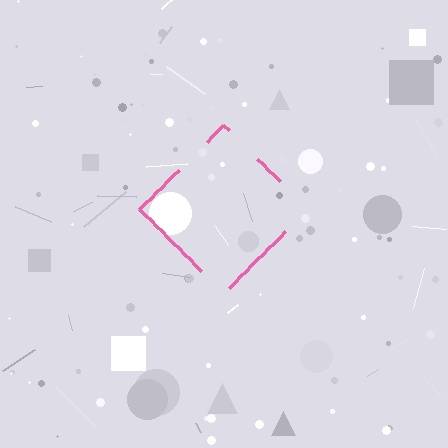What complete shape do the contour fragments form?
The contour fragments form a diamond.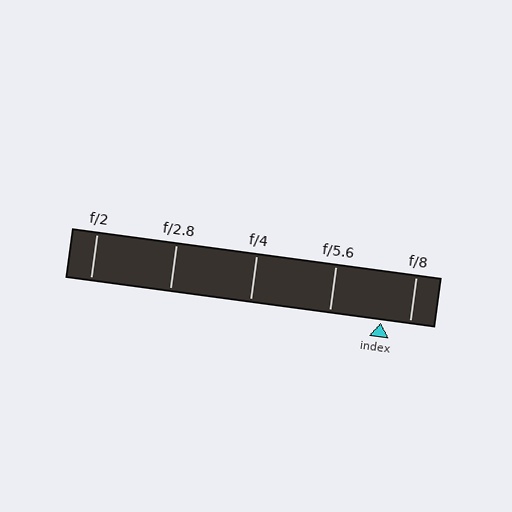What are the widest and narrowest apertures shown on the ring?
The widest aperture shown is f/2 and the narrowest is f/8.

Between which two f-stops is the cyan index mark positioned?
The index mark is between f/5.6 and f/8.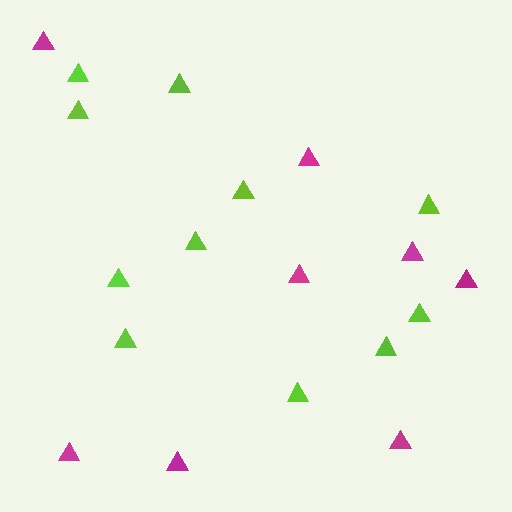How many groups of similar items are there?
There are 2 groups: one group of magenta triangles (8) and one group of lime triangles (11).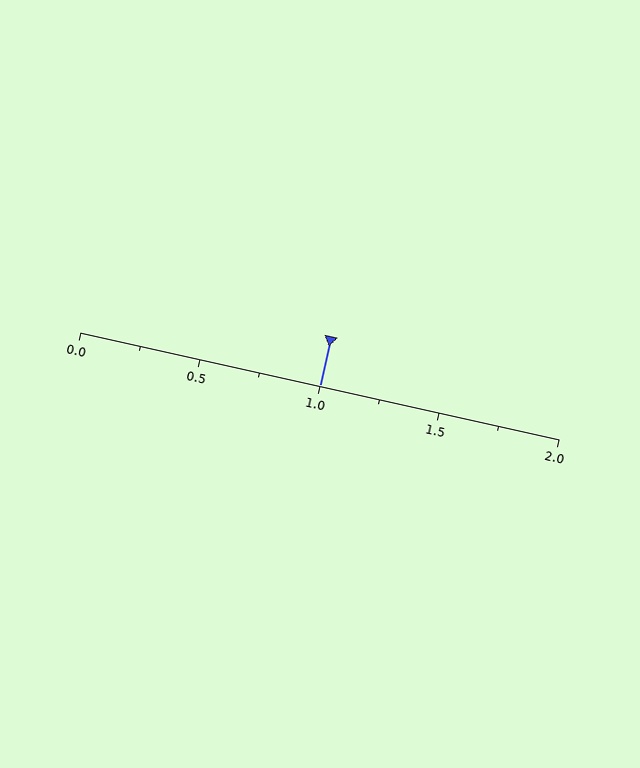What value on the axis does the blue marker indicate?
The marker indicates approximately 1.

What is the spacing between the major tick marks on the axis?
The major ticks are spaced 0.5 apart.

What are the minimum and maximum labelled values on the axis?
The axis runs from 0.0 to 2.0.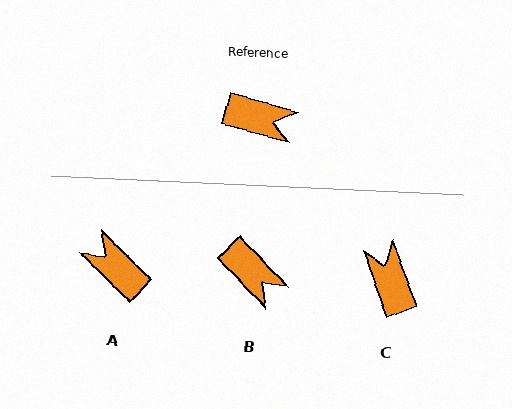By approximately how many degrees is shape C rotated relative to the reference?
Approximately 126 degrees counter-clockwise.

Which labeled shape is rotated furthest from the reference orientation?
A, about 152 degrees away.